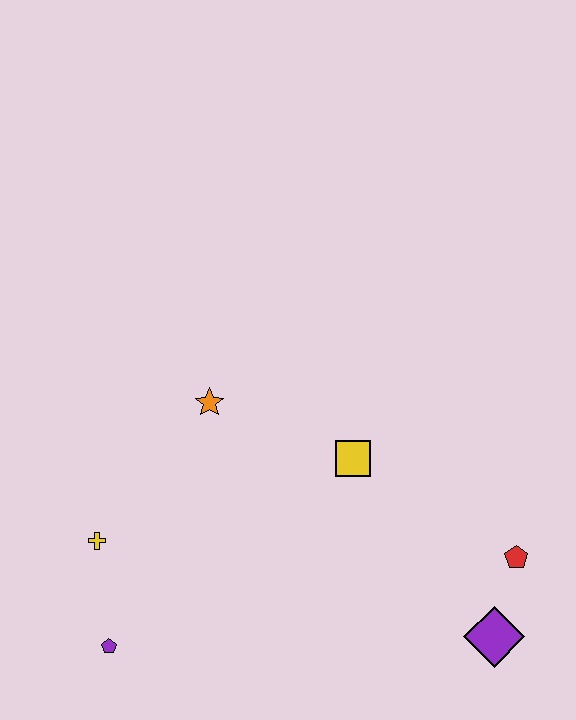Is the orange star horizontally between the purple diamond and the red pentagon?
No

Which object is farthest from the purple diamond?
The yellow cross is farthest from the purple diamond.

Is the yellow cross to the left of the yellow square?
Yes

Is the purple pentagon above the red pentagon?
No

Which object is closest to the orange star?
The yellow square is closest to the orange star.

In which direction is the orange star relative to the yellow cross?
The orange star is above the yellow cross.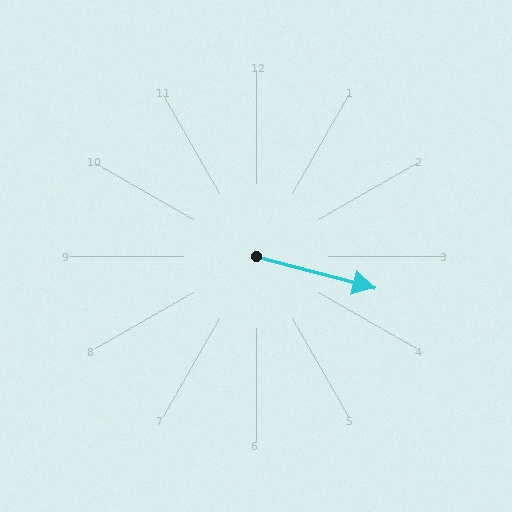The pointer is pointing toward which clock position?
Roughly 4 o'clock.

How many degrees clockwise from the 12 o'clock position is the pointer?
Approximately 105 degrees.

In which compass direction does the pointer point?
East.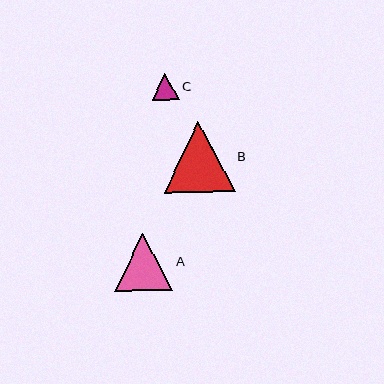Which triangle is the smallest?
Triangle C is the smallest with a size of approximately 27 pixels.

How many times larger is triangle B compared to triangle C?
Triangle B is approximately 2.6 times the size of triangle C.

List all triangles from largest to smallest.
From largest to smallest: B, A, C.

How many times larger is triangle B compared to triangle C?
Triangle B is approximately 2.6 times the size of triangle C.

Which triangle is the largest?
Triangle B is the largest with a size of approximately 71 pixels.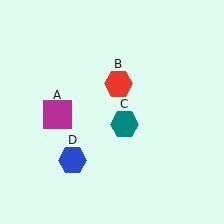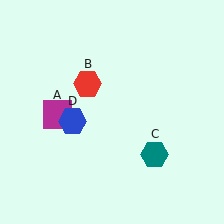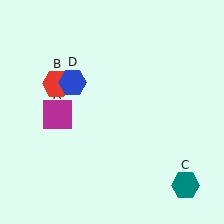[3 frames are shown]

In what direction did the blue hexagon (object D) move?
The blue hexagon (object D) moved up.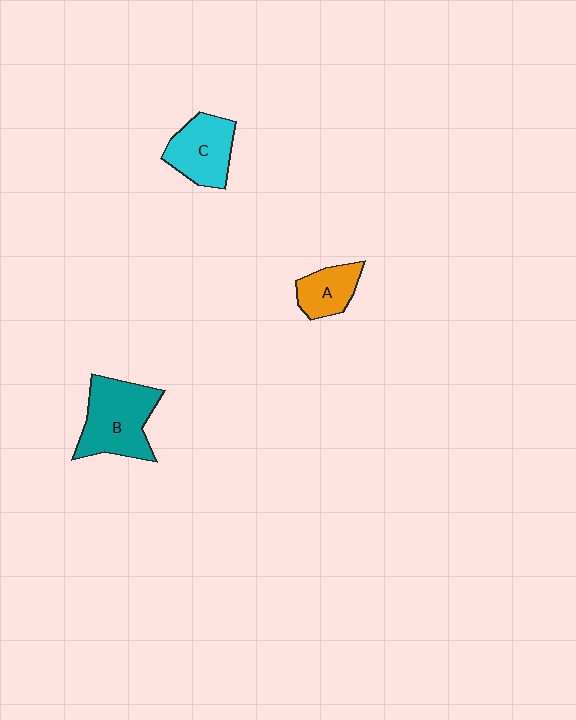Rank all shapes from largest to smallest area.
From largest to smallest: B (teal), C (cyan), A (orange).